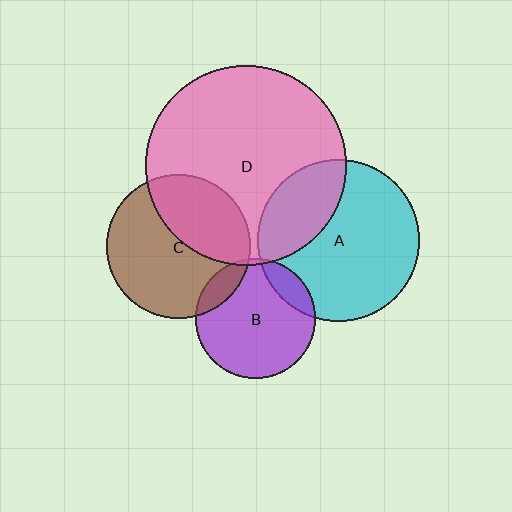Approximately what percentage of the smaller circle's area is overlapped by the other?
Approximately 15%.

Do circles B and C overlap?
Yes.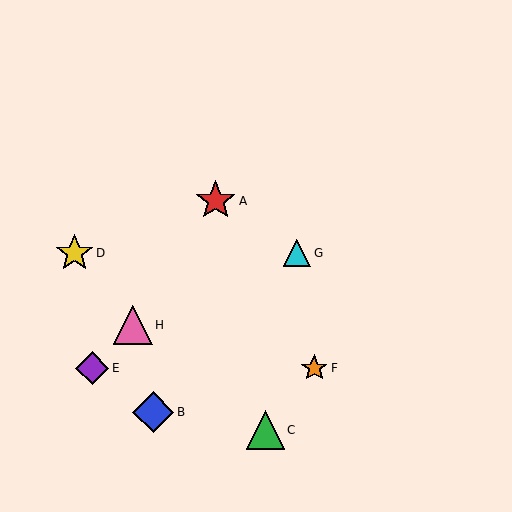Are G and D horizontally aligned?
Yes, both are at y≈253.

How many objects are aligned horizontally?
2 objects (D, G) are aligned horizontally.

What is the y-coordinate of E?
Object E is at y≈368.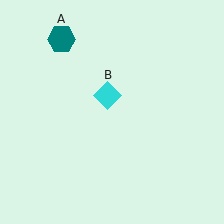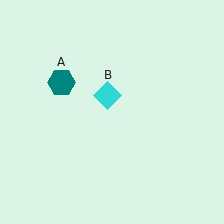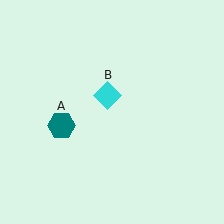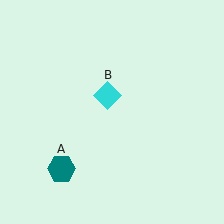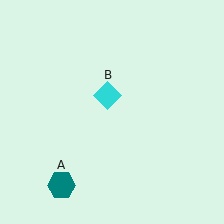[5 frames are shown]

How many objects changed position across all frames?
1 object changed position: teal hexagon (object A).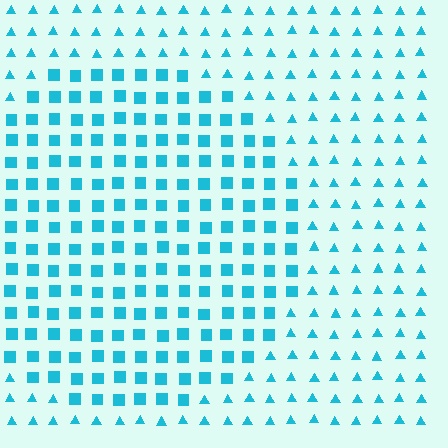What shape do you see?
I see a circle.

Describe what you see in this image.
The image is filled with small cyan elements arranged in a uniform grid. A circle-shaped region contains squares, while the surrounding area contains triangles. The boundary is defined purely by the change in element shape.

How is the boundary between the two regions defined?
The boundary is defined by a change in element shape: squares inside vs. triangles outside. All elements share the same color and spacing.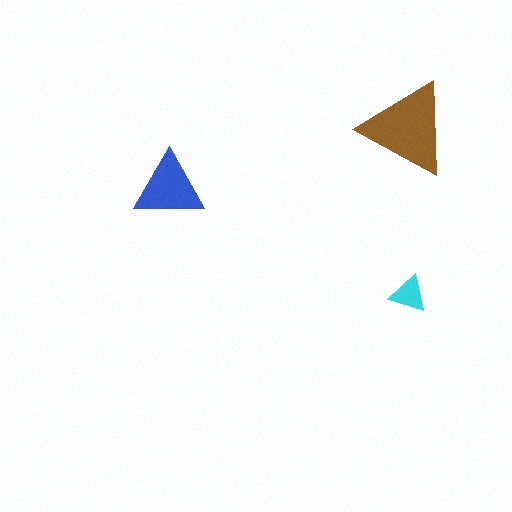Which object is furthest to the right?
The cyan triangle is rightmost.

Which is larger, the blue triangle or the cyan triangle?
The blue one.